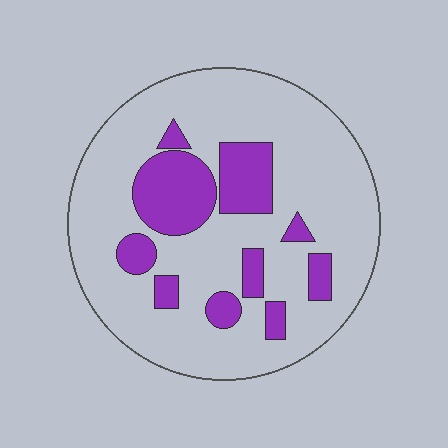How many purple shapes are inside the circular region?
10.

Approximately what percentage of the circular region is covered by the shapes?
Approximately 20%.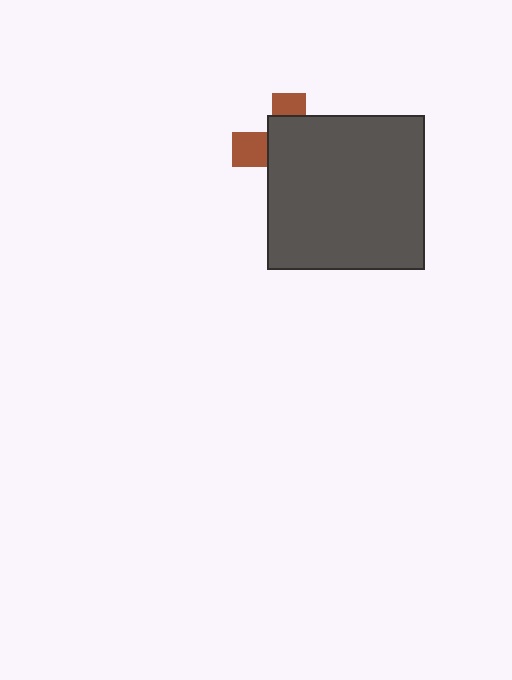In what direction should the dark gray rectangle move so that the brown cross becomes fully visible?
The dark gray rectangle should move toward the lower-right. That is the shortest direction to clear the overlap and leave the brown cross fully visible.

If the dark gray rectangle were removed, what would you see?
You would see the complete brown cross.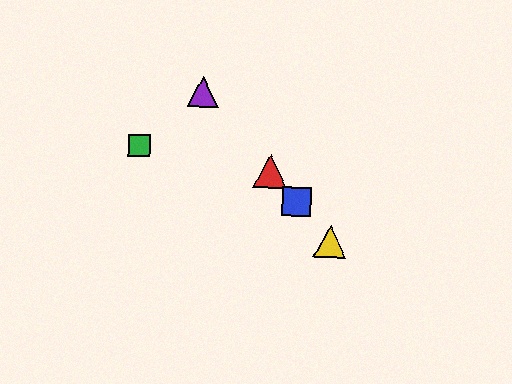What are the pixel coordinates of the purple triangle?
The purple triangle is at (203, 91).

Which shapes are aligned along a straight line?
The red triangle, the blue square, the yellow triangle, the purple triangle are aligned along a straight line.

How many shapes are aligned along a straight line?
4 shapes (the red triangle, the blue square, the yellow triangle, the purple triangle) are aligned along a straight line.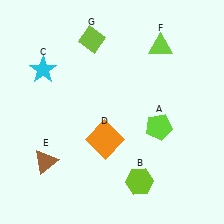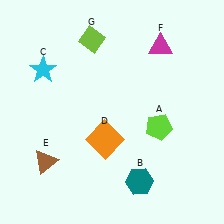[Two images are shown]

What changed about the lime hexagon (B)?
In Image 1, B is lime. In Image 2, it changed to teal.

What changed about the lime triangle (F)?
In Image 1, F is lime. In Image 2, it changed to magenta.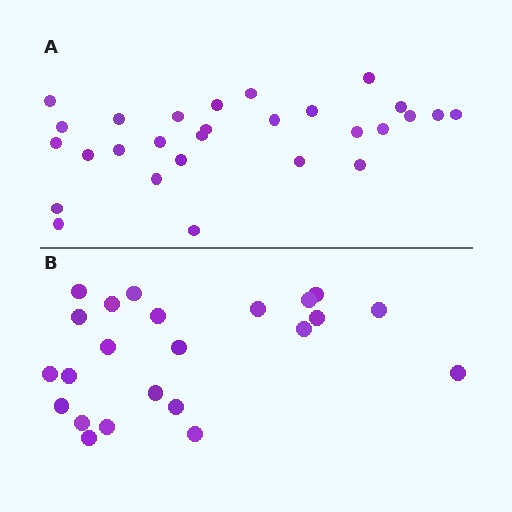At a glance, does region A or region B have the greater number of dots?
Region A (the top region) has more dots.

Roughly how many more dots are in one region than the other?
Region A has about 5 more dots than region B.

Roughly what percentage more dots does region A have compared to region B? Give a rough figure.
About 20% more.